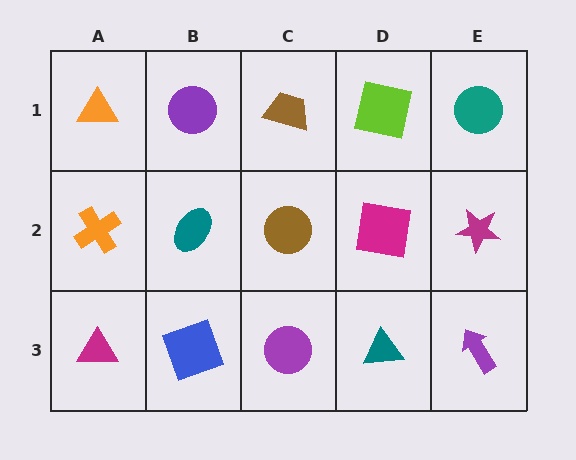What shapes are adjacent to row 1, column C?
A brown circle (row 2, column C), a purple circle (row 1, column B), a lime square (row 1, column D).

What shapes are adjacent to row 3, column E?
A magenta star (row 2, column E), a teal triangle (row 3, column D).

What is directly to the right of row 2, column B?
A brown circle.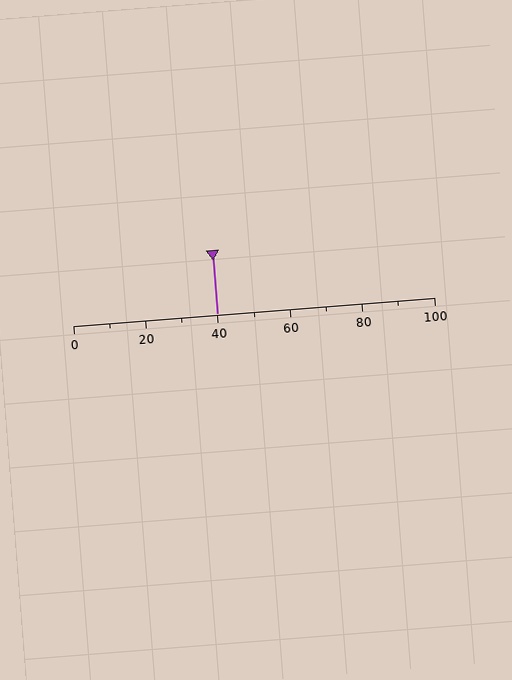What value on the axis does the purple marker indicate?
The marker indicates approximately 40.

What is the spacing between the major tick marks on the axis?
The major ticks are spaced 20 apart.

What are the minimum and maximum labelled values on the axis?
The axis runs from 0 to 100.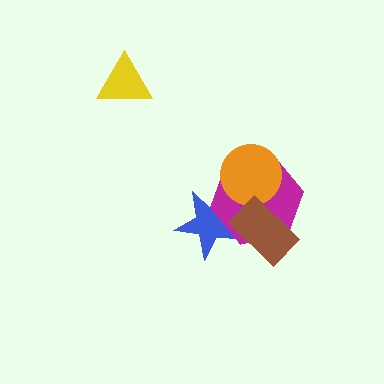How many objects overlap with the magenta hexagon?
3 objects overlap with the magenta hexagon.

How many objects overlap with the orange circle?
1 object overlaps with the orange circle.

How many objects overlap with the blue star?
2 objects overlap with the blue star.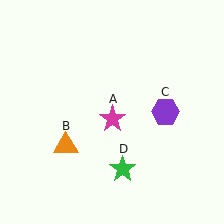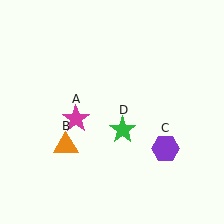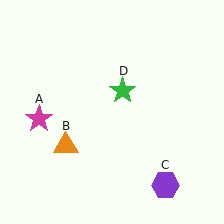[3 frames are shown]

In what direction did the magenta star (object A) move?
The magenta star (object A) moved left.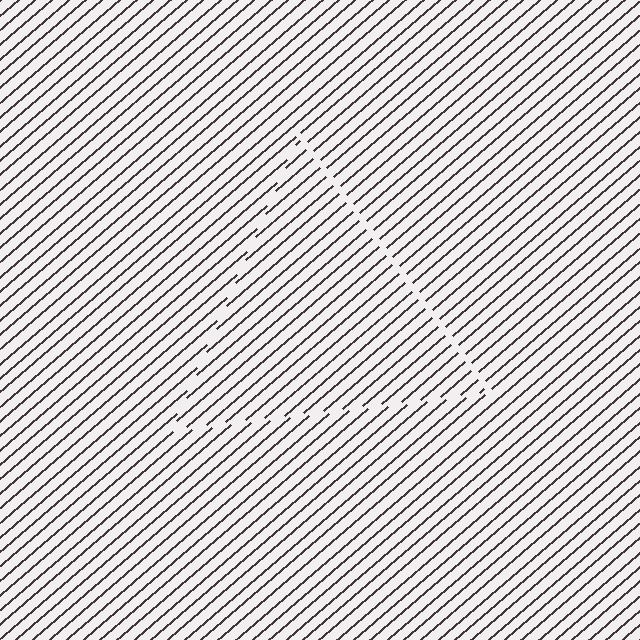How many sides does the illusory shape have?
3 sides — the line-ends trace a triangle.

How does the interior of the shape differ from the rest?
The interior of the shape contains the same grating, shifted by half a period — the contour is defined by the phase discontinuity where line-ends from the inner and outer gratings abut.